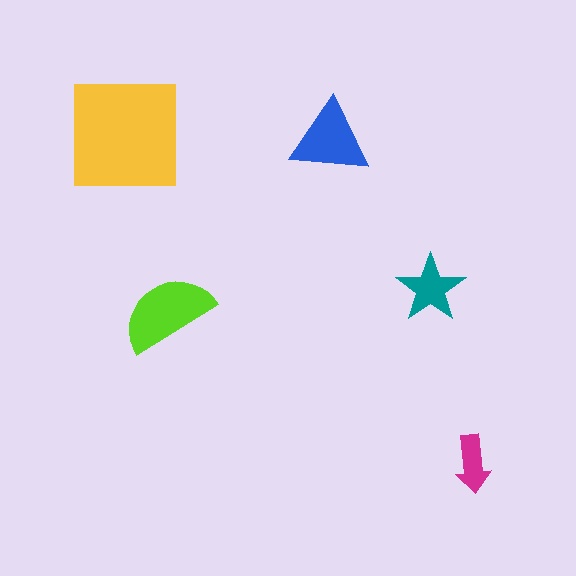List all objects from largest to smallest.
The yellow square, the lime semicircle, the blue triangle, the teal star, the magenta arrow.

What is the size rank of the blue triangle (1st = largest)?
3rd.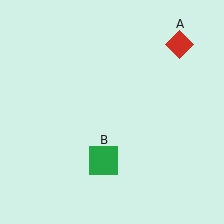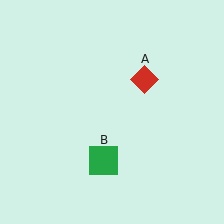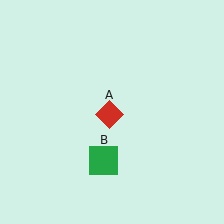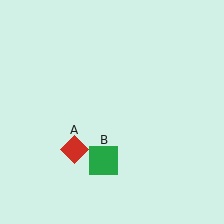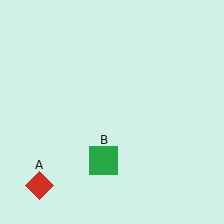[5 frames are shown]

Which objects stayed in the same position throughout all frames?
Green square (object B) remained stationary.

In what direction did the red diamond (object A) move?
The red diamond (object A) moved down and to the left.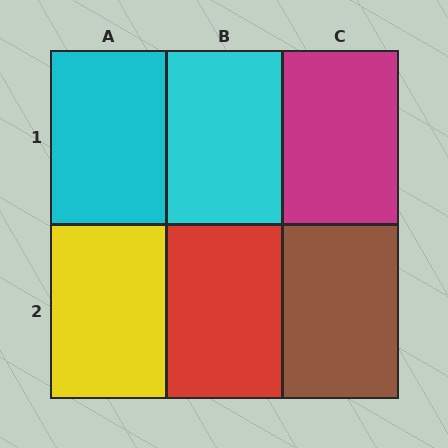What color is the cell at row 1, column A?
Cyan.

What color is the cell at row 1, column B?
Cyan.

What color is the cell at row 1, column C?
Magenta.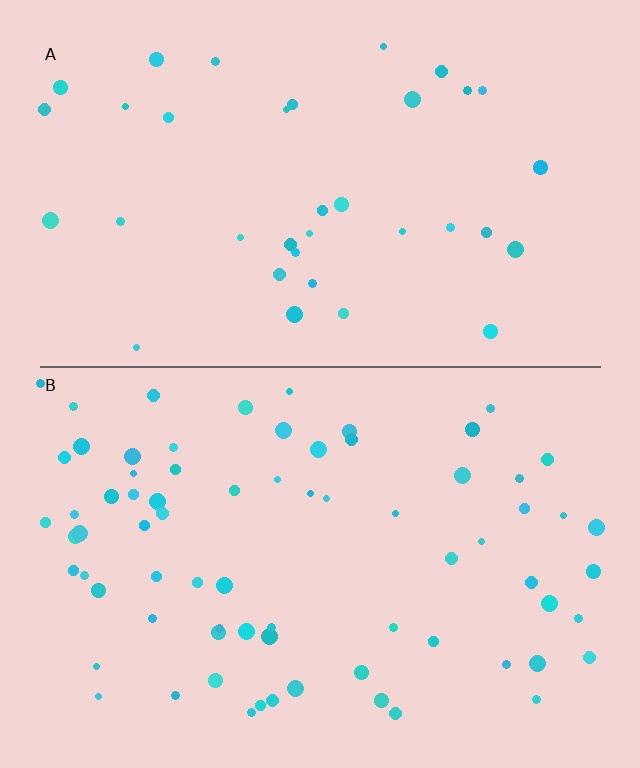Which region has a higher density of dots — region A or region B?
B (the bottom).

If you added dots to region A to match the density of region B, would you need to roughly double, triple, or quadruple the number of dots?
Approximately double.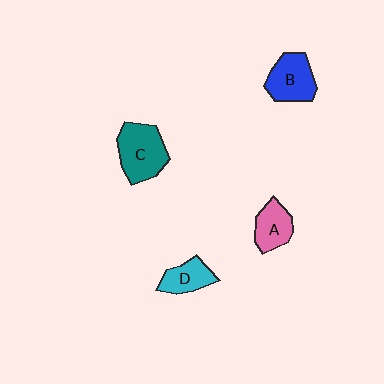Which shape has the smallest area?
Shape D (cyan).